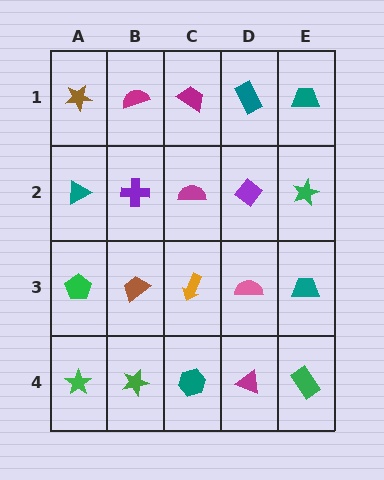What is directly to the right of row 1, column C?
A teal rectangle.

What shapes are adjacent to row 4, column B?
A brown trapezoid (row 3, column B), a green star (row 4, column A), a teal hexagon (row 4, column C).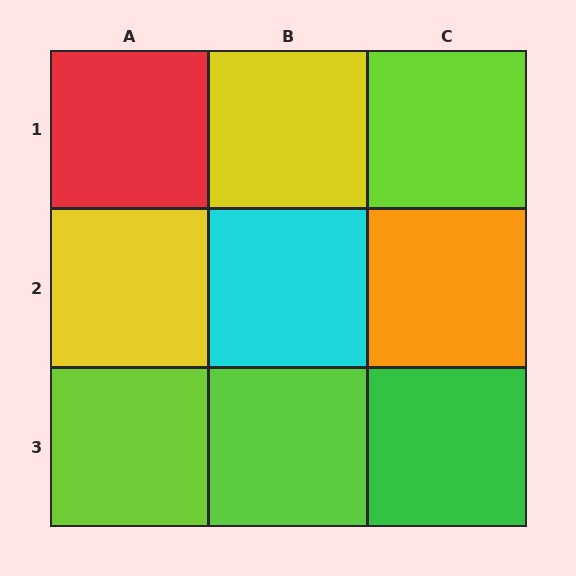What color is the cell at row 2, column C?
Orange.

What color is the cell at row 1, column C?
Lime.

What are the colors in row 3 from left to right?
Lime, lime, green.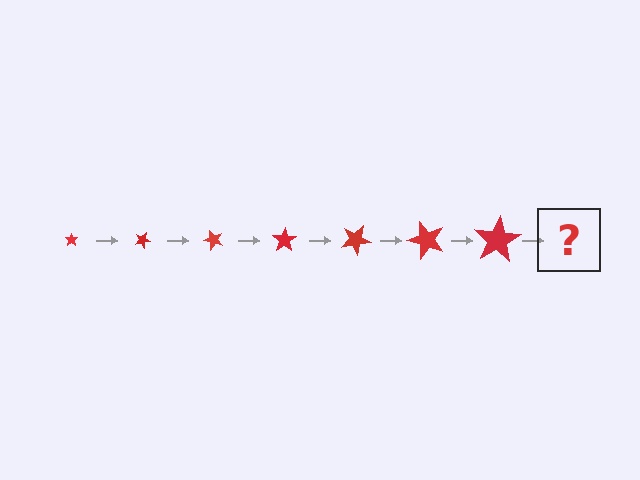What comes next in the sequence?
The next element should be a star, larger than the previous one and rotated 175 degrees from the start.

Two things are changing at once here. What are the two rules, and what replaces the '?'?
The two rules are that the star grows larger each step and it rotates 25 degrees each step. The '?' should be a star, larger than the previous one and rotated 175 degrees from the start.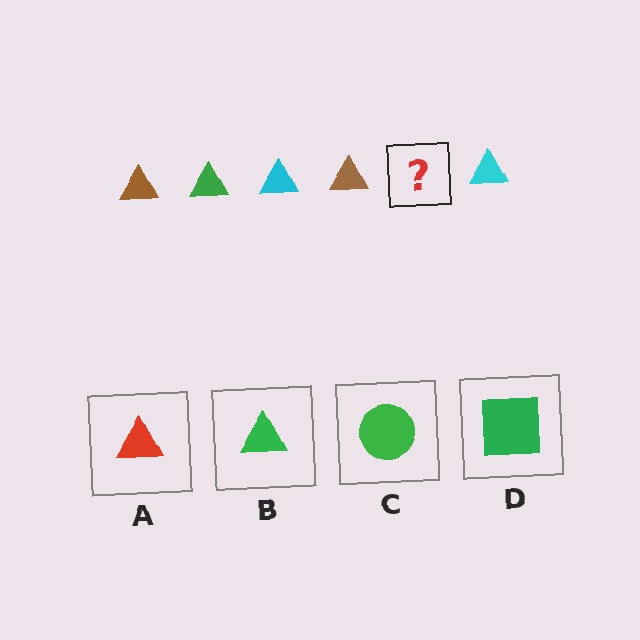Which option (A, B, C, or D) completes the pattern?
B.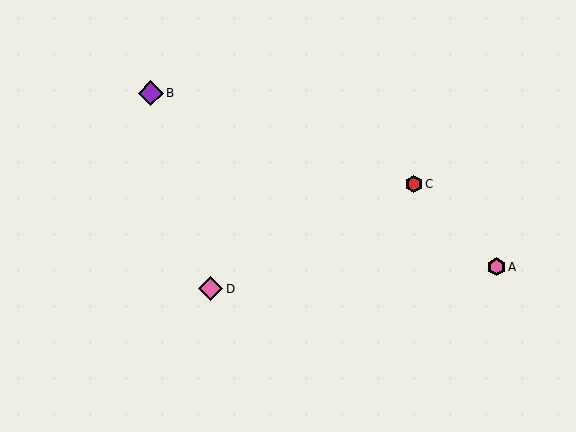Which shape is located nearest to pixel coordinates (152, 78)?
The purple diamond (labeled B) at (151, 93) is nearest to that location.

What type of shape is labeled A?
Shape A is a pink hexagon.